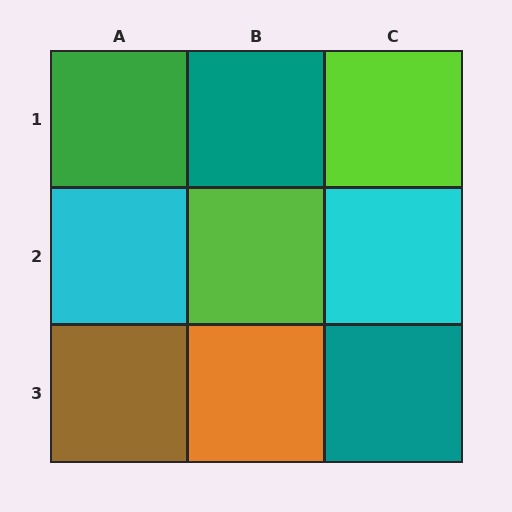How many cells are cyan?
2 cells are cyan.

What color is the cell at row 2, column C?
Cyan.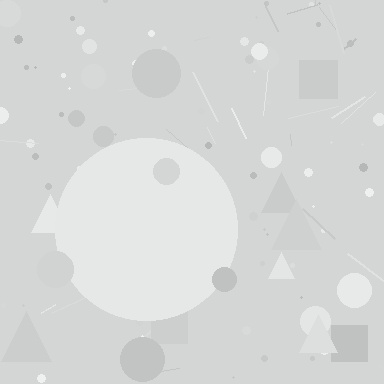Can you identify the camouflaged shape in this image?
The camouflaged shape is a circle.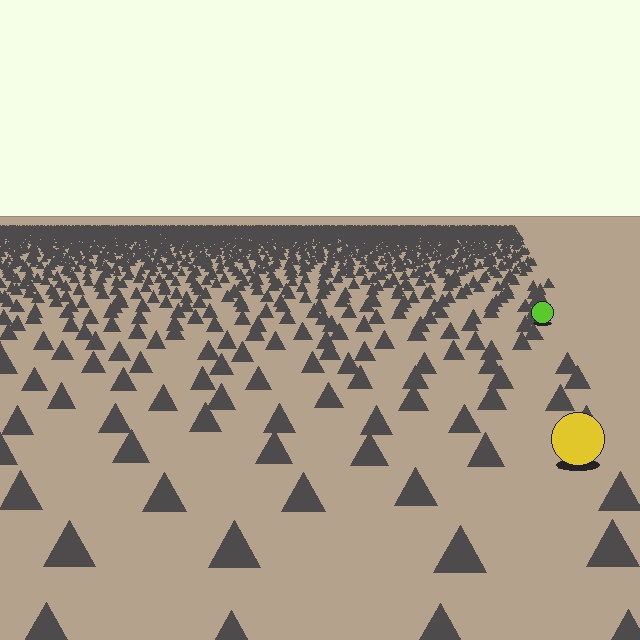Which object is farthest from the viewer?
The lime circle is farthest from the viewer. It appears smaller and the ground texture around it is denser.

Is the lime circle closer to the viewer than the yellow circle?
No. The yellow circle is closer — you can tell from the texture gradient: the ground texture is coarser near it.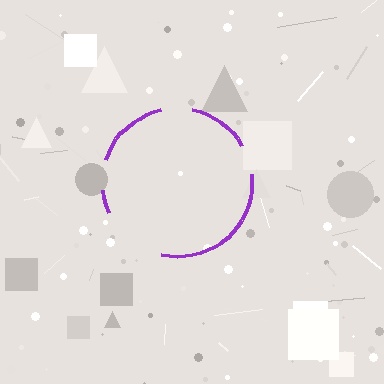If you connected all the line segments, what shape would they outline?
They would outline a circle.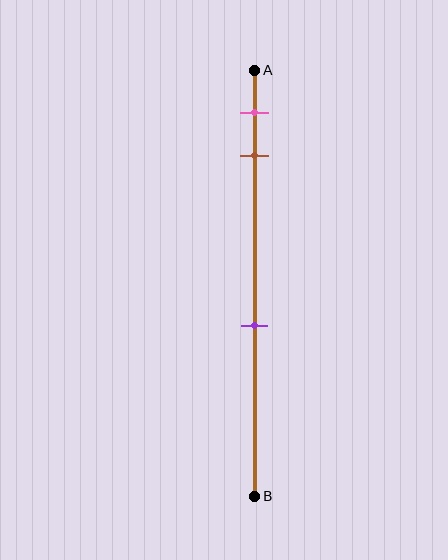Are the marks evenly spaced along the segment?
No, the marks are not evenly spaced.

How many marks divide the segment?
There are 3 marks dividing the segment.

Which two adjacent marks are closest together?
The pink and brown marks are the closest adjacent pair.